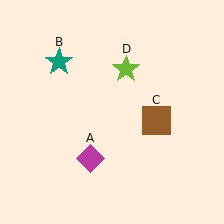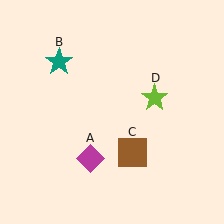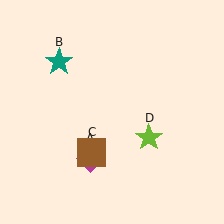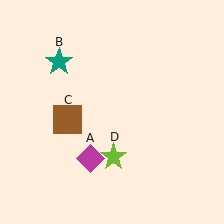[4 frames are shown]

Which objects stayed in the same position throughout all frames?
Magenta diamond (object A) and teal star (object B) remained stationary.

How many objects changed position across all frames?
2 objects changed position: brown square (object C), lime star (object D).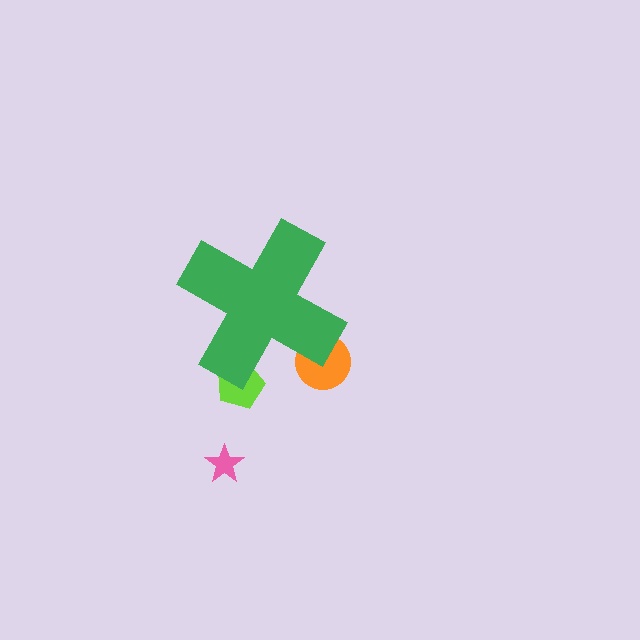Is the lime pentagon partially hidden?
Yes, the lime pentagon is partially hidden behind the green cross.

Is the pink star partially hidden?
No, the pink star is fully visible.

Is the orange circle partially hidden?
Yes, the orange circle is partially hidden behind the green cross.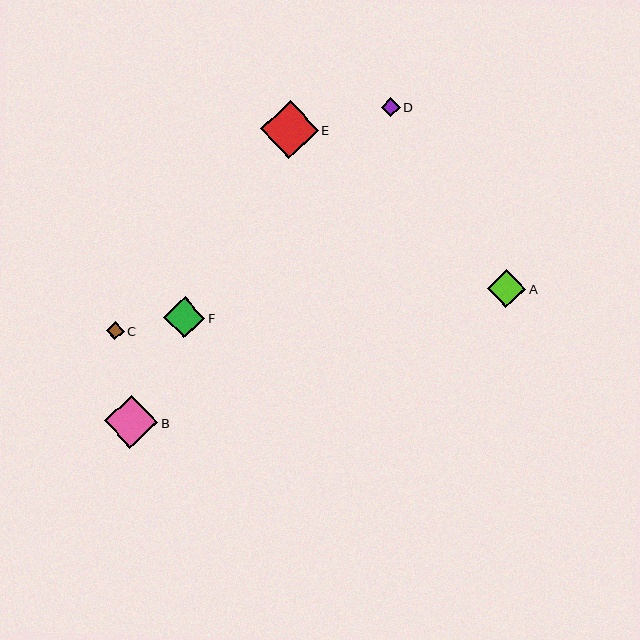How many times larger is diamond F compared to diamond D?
Diamond F is approximately 2.2 times the size of diamond D.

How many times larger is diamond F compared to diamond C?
Diamond F is approximately 2.3 times the size of diamond C.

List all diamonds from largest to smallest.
From largest to smallest: E, B, F, A, D, C.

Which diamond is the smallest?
Diamond C is the smallest with a size of approximately 18 pixels.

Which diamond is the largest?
Diamond E is the largest with a size of approximately 58 pixels.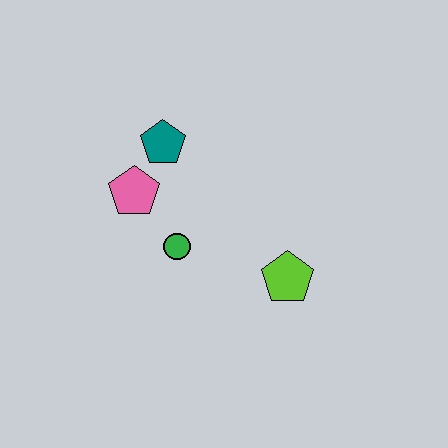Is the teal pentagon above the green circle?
Yes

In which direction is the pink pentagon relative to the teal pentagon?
The pink pentagon is below the teal pentagon.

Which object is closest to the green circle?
The pink pentagon is closest to the green circle.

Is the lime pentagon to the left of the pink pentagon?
No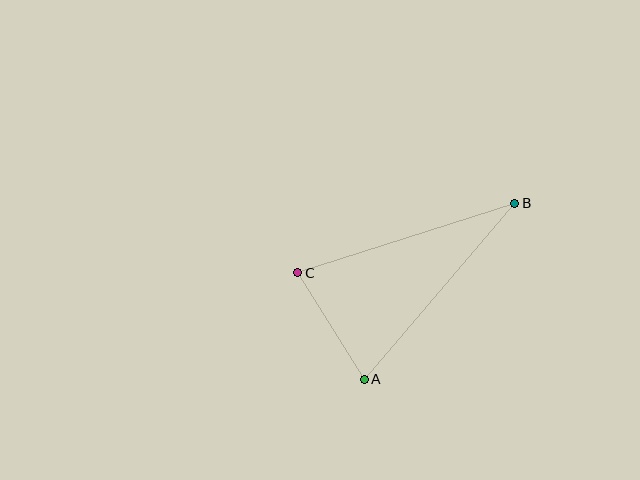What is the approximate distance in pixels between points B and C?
The distance between B and C is approximately 228 pixels.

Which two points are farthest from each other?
Points A and B are farthest from each other.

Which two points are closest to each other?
Points A and C are closest to each other.